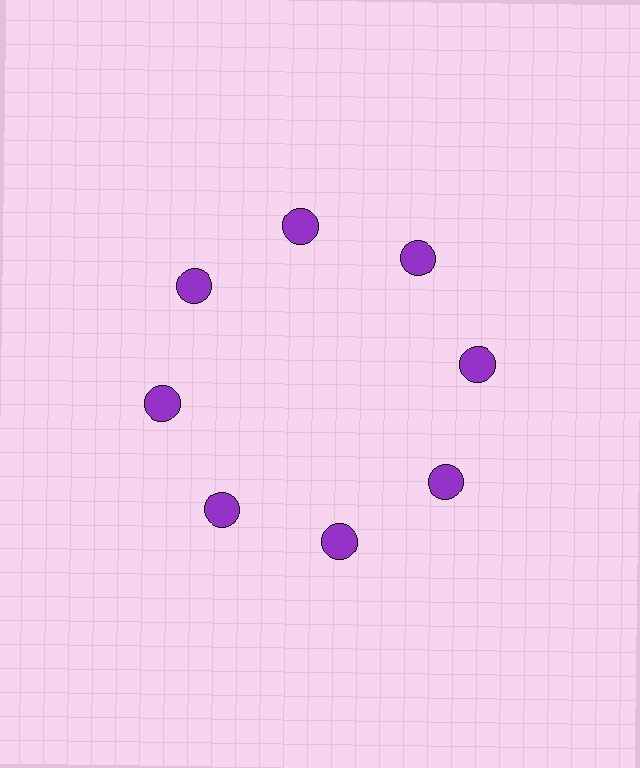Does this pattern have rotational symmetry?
Yes, this pattern has 8-fold rotational symmetry. It looks the same after rotating 45 degrees around the center.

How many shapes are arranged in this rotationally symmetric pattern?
There are 8 shapes, arranged in 8 groups of 1.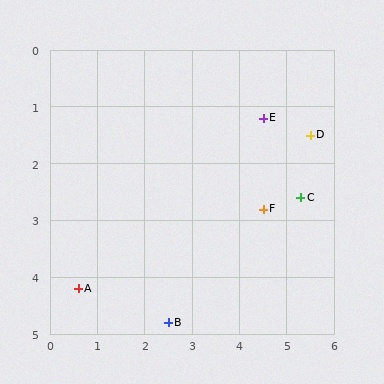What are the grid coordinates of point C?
Point C is at approximately (5.3, 2.6).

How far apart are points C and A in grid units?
Points C and A are about 5.0 grid units apart.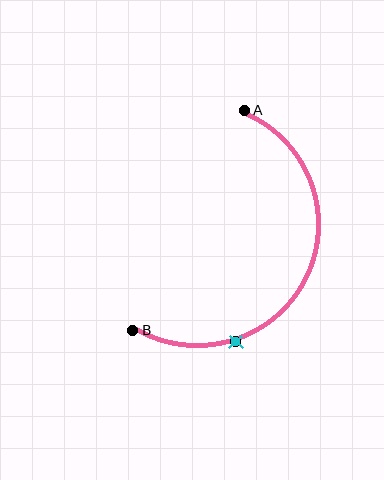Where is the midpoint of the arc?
The arc midpoint is the point on the curve farthest from the straight line joining A and B. It sits to the right of that line.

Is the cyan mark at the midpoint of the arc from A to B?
No. The cyan mark lies on the arc but is closer to endpoint B. The arc midpoint would be at the point on the curve equidistant along the arc from both A and B.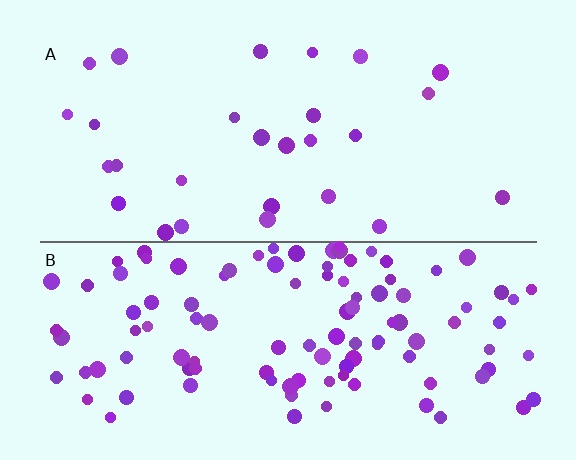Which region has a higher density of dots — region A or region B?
B (the bottom).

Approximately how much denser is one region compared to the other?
Approximately 3.9× — region B over region A.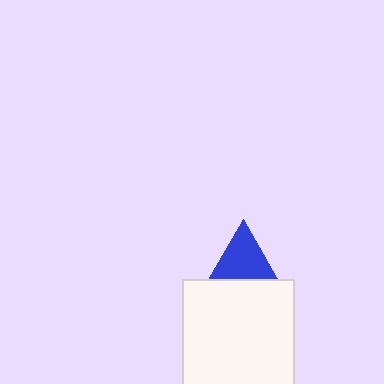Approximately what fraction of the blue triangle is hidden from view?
Roughly 43% of the blue triangle is hidden behind the white square.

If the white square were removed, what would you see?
You would see the complete blue triangle.